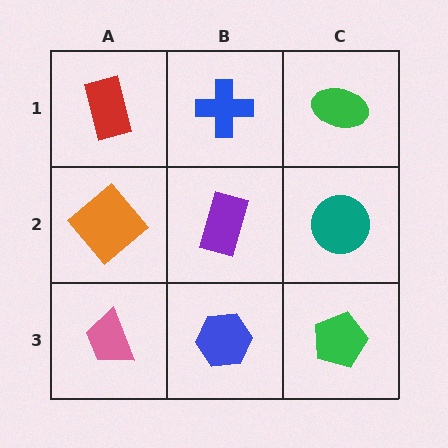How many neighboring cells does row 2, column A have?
3.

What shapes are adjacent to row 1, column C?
A teal circle (row 2, column C), a blue cross (row 1, column B).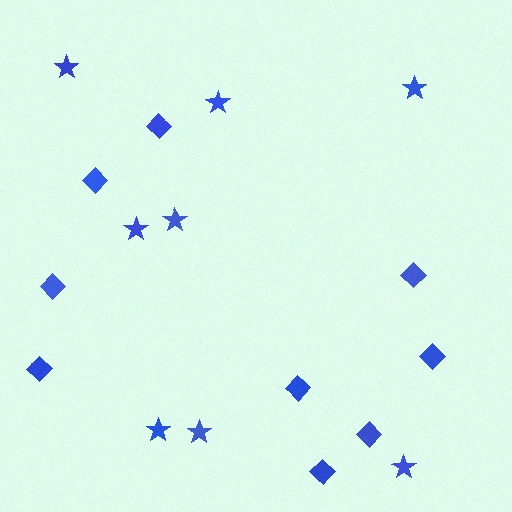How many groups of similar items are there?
There are 2 groups: one group of diamonds (9) and one group of stars (8).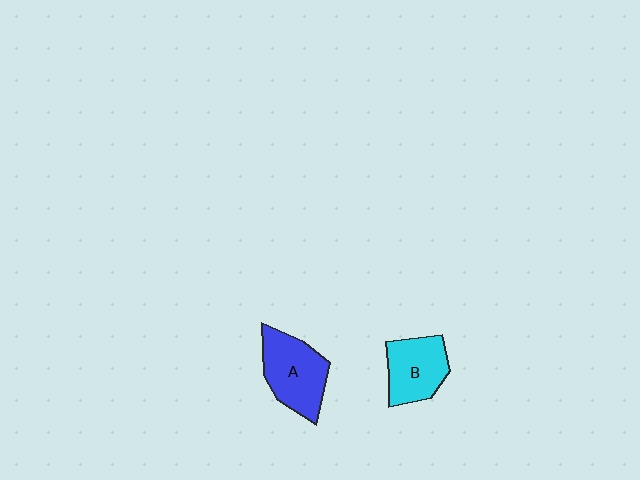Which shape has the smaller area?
Shape B (cyan).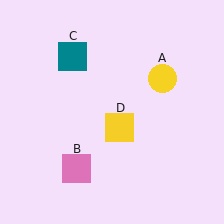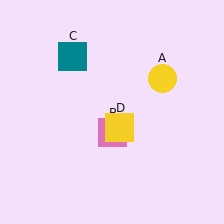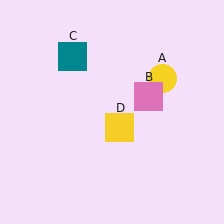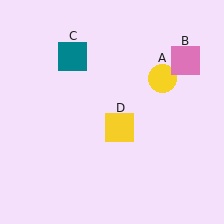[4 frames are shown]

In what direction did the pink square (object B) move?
The pink square (object B) moved up and to the right.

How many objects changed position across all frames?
1 object changed position: pink square (object B).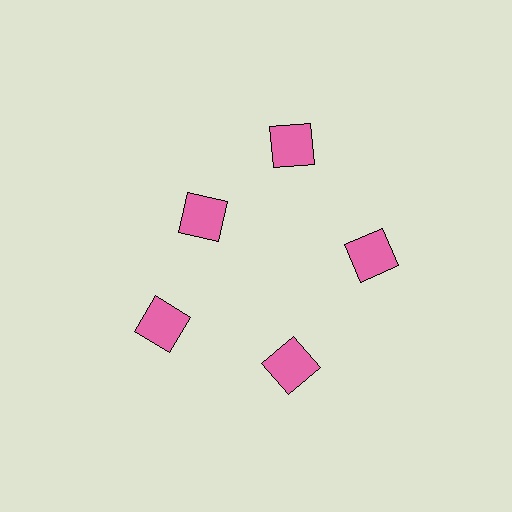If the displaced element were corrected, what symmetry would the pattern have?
It would have 5-fold rotational symmetry — the pattern would map onto itself every 72 degrees.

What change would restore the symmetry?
The symmetry would be restored by moving it outward, back onto the ring so that all 5 squares sit at equal angles and equal distance from the center.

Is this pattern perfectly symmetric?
No. The 5 pink squares are arranged in a ring, but one element near the 10 o'clock position is pulled inward toward the center, breaking the 5-fold rotational symmetry.